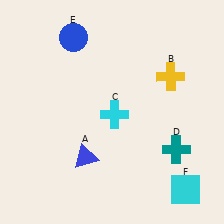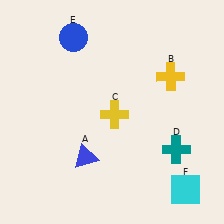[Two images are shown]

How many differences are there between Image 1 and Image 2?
There is 1 difference between the two images.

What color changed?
The cross (C) changed from cyan in Image 1 to yellow in Image 2.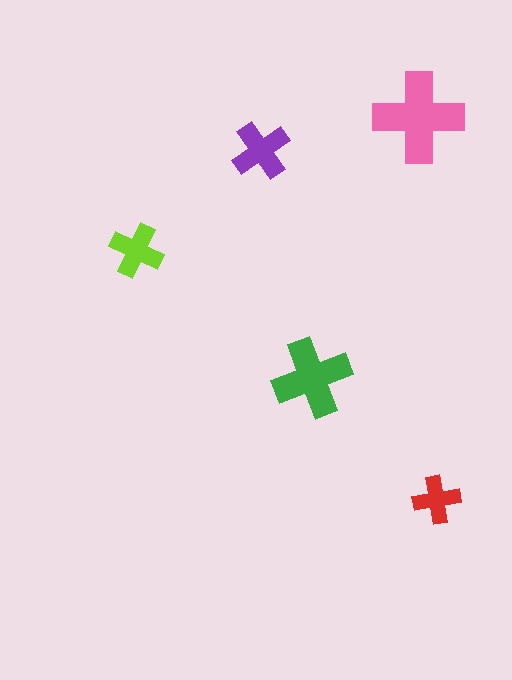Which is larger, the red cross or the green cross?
The green one.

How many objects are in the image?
There are 5 objects in the image.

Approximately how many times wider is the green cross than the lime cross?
About 1.5 times wider.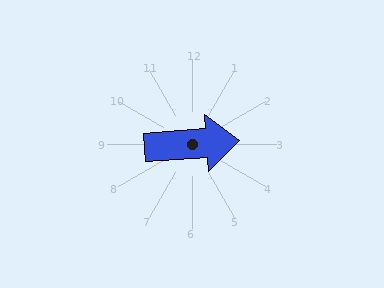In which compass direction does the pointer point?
East.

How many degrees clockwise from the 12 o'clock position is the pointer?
Approximately 86 degrees.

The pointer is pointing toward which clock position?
Roughly 3 o'clock.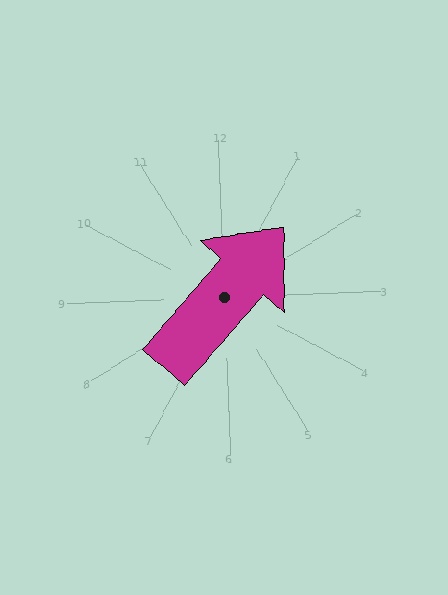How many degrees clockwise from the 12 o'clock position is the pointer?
Approximately 43 degrees.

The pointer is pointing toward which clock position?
Roughly 1 o'clock.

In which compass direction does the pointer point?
Northeast.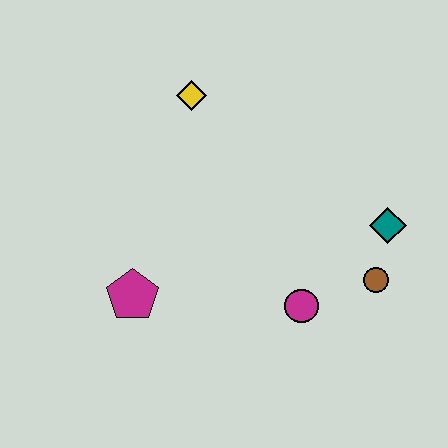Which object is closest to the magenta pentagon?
The magenta circle is closest to the magenta pentagon.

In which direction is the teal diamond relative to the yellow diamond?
The teal diamond is to the right of the yellow diamond.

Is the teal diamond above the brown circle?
Yes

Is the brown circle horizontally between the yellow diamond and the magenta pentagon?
No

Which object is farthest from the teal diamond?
The magenta pentagon is farthest from the teal diamond.